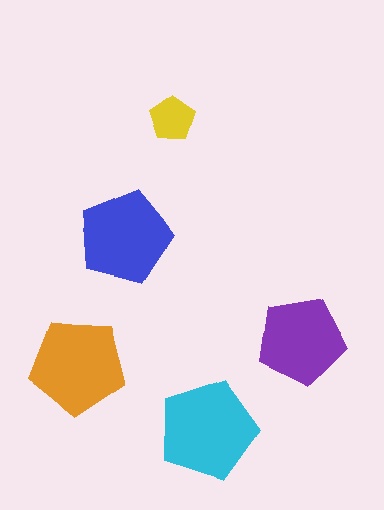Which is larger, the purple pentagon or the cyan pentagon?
The cyan one.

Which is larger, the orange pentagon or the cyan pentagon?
The cyan one.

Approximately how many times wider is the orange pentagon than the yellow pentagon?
About 2 times wider.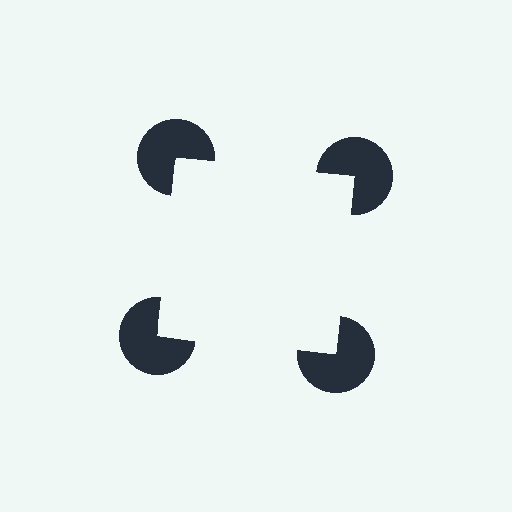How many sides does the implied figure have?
4 sides.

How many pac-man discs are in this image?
There are 4 — one at each vertex of the illusory square.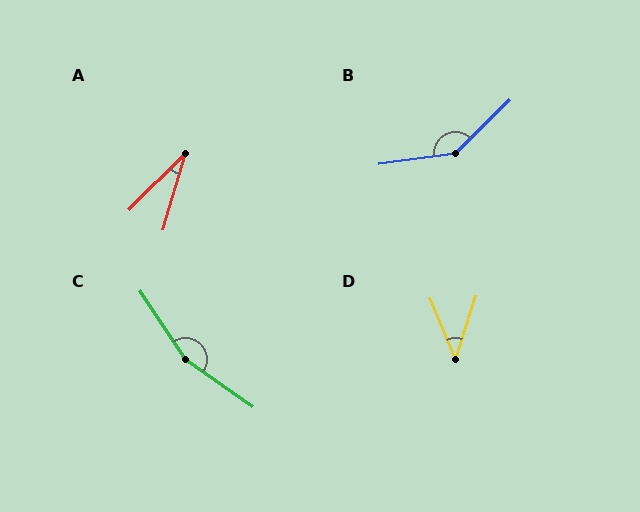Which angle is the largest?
C, at approximately 159 degrees.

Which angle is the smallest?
A, at approximately 29 degrees.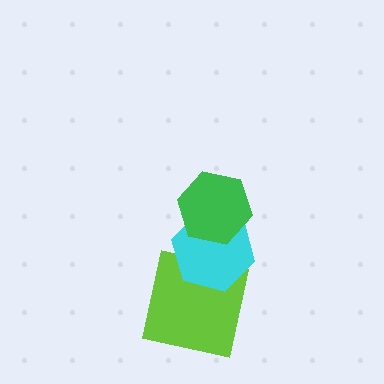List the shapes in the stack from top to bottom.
From top to bottom: the green hexagon, the cyan hexagon, the lime square.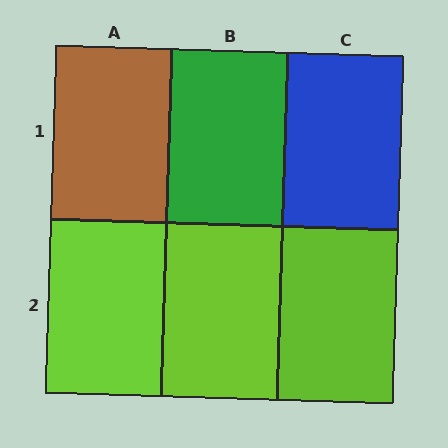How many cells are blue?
1 cell is blue.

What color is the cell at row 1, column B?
Green.